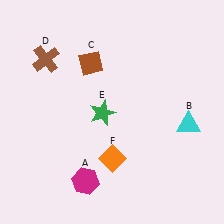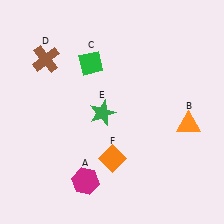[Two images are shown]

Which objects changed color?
B changed from cyan to orange. C changed from brown to green.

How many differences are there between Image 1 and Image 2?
There are 2 differences between the two images.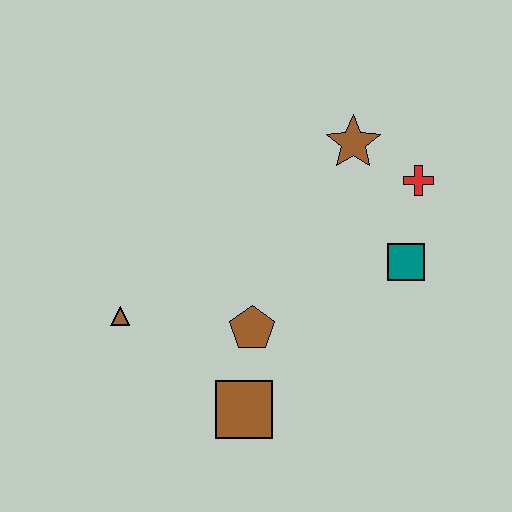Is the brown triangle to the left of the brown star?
Yes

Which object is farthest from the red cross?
The brown triangle is farthest from the red cross.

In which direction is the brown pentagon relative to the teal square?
The brown pentagon is to the left of the teal square.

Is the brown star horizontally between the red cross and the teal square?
No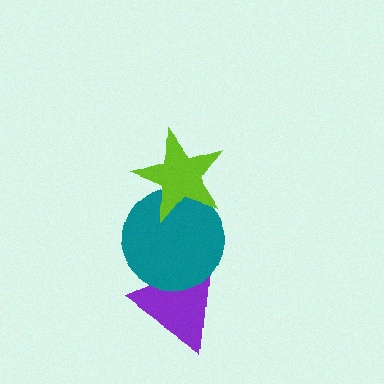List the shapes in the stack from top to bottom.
From top to bottom: the lime star, the teal circle, the purple triangle.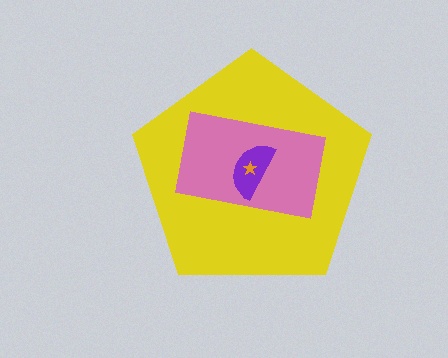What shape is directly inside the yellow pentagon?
The pink rectangle.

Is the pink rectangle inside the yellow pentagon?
Yes.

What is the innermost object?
The orange star.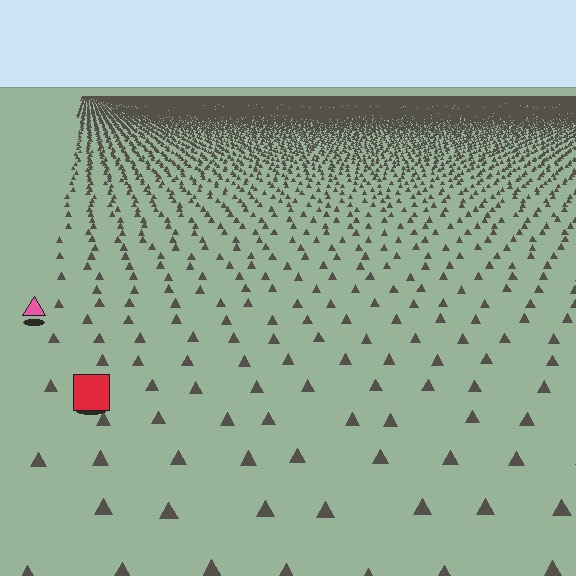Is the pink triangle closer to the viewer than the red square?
No. The red square is closer — you can tell from the texture gradient: the ground texture is coarser near it.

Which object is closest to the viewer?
The red square is closest. The texture marks near it are larger and more spread out.